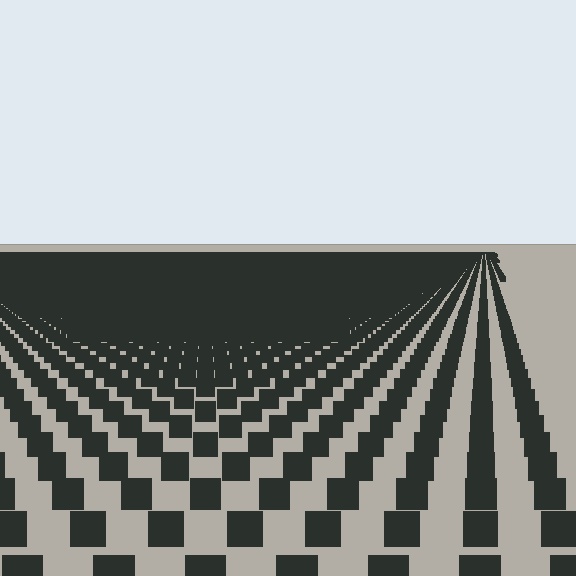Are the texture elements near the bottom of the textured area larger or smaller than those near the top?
Larger. Near the bottom, elements are closer to the viewer and appear at a bigger on-screen size.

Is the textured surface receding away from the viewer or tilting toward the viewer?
The surface is receding away from the viewer. Texture elements get smaller and denser toward the top.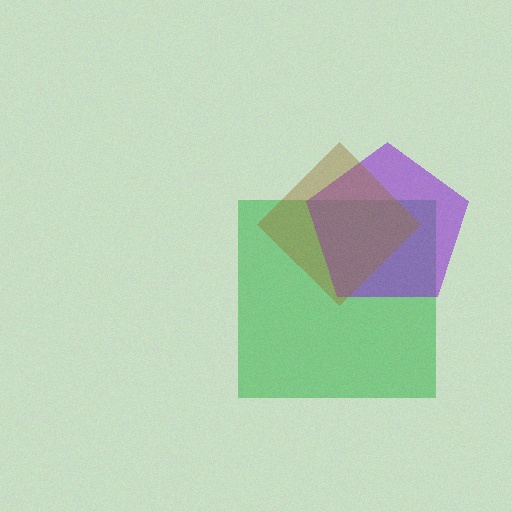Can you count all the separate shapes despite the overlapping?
Yes, there are 3 separate shapes.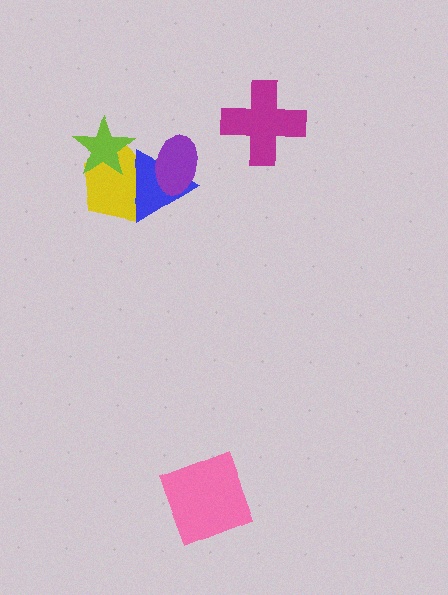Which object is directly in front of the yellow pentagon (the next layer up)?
The blue triangle is directly in front of the yellow pentagon.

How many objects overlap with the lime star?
2 objects overlap with the lime star.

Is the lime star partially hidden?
No, no other shape covers it.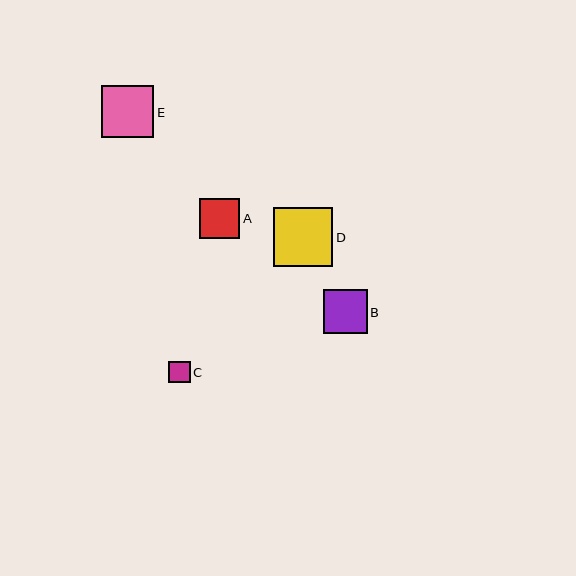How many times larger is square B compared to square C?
Square B is approximately 2.1 times the size of square C.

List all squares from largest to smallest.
From largest to smallest: D, E, B, A, C.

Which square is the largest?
Square D is the largest with a size of approximately 59 pixels.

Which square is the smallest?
Square C is the smallest with a size of approximately 21 pixels.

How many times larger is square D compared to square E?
Square D is approximately 1.1 times the size of square E.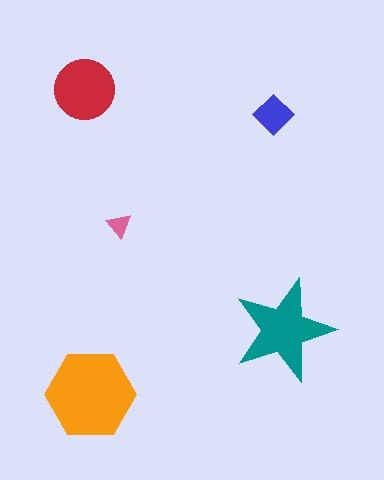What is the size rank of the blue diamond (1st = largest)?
4th.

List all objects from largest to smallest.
The orange hexagon, the teal star, the red circle, the blue diamond, the pink triangle.